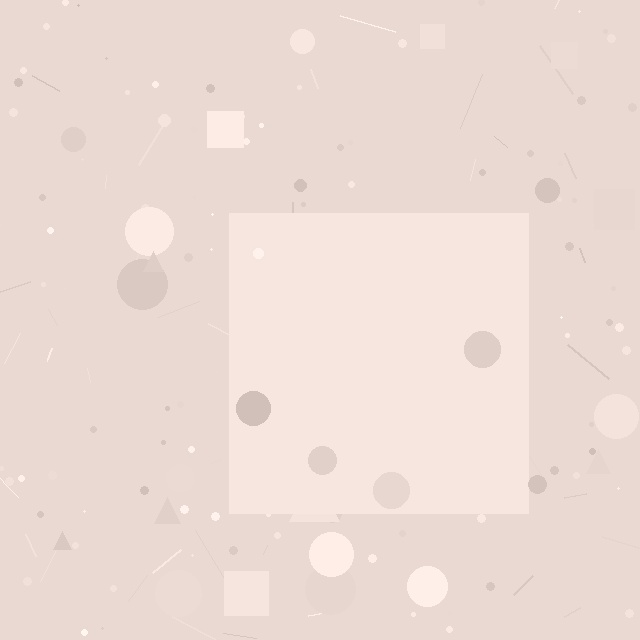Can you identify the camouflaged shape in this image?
The camouflaged shape is a square.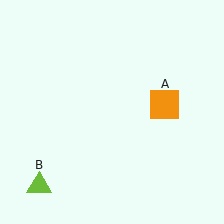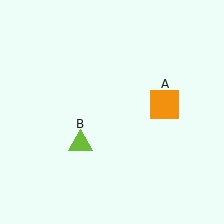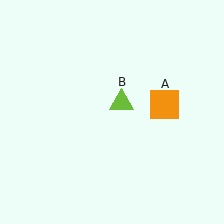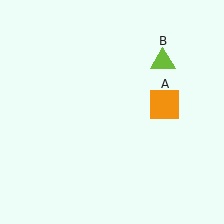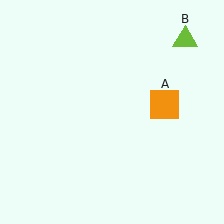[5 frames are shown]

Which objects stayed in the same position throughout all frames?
Orange square (object A) remained stationary.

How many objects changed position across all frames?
1 object changed position: lime triangle (object B).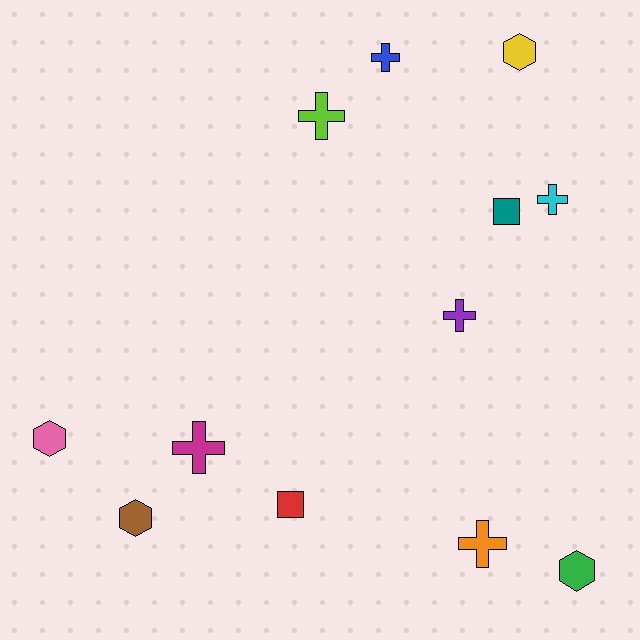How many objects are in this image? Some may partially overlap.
There are 12 objects.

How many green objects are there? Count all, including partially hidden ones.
There is 1 green object.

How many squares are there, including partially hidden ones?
There are 2 squares.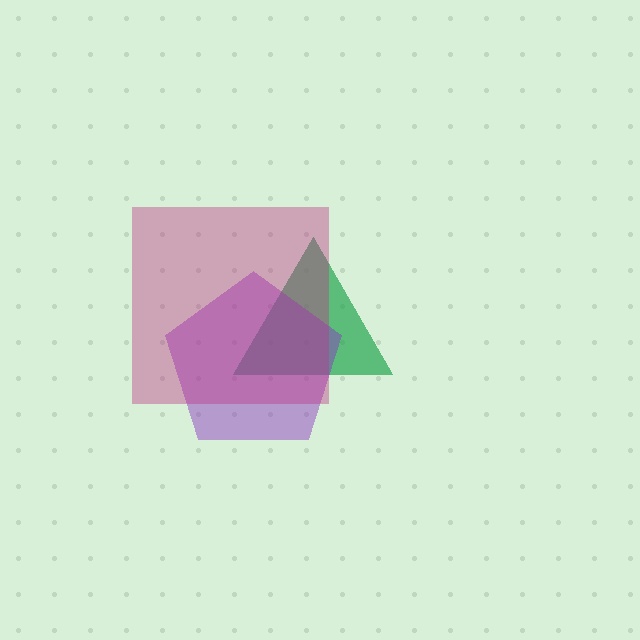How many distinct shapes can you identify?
There are 3 distinct shapes: a green triangle, a purple pentagon, a magenta square.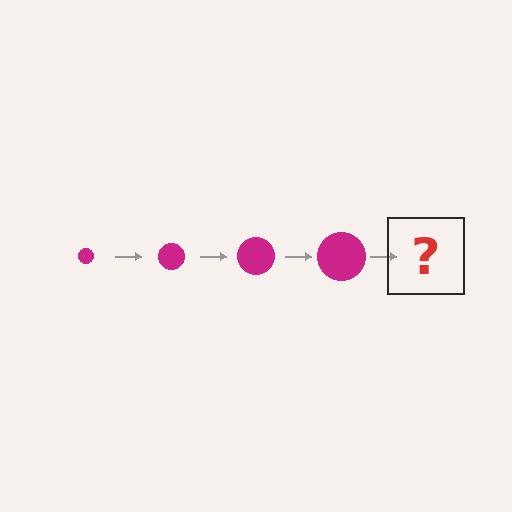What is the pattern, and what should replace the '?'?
The pattern is that the circle gets progressively larger each step. The '?' should be a magenta circle, larger than the previous one.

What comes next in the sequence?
The next element should be a magenta circle, larger than the previous one.